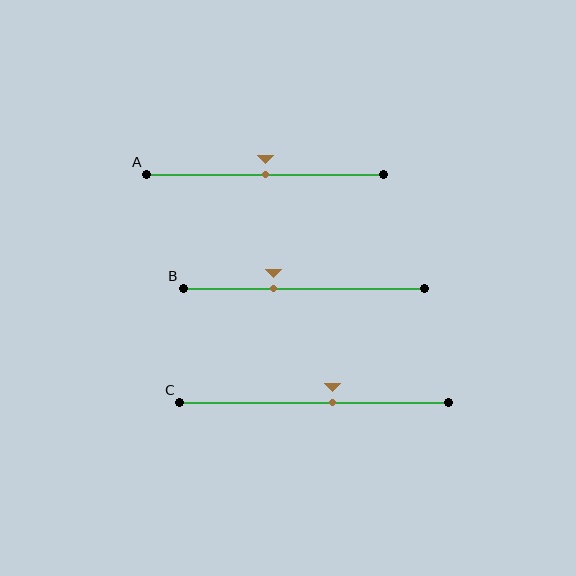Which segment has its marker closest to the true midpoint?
Segment A has its marker closest to the true midpoint.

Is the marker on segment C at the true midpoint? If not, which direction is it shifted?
No, the marker on segment C is shifted to the right by about 7% of the segment length.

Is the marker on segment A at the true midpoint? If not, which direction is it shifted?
Yes, the marker on segment A is at the true midpoint.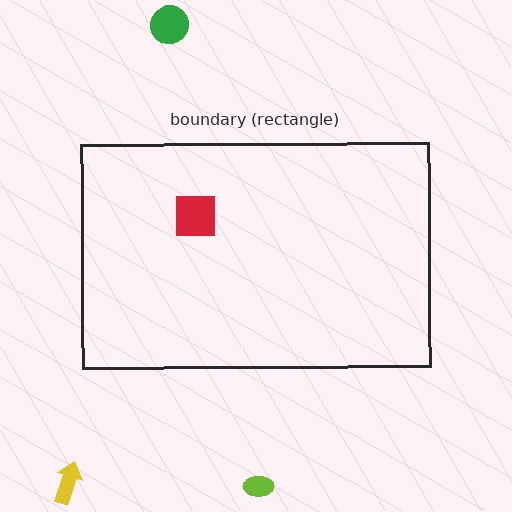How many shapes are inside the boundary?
1 inside, 3 outside.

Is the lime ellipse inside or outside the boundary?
Outside.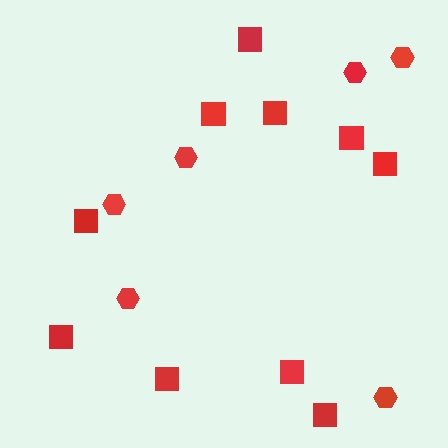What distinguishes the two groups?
There are 2 groups: one group of hexagons (6) and one group of squares (10).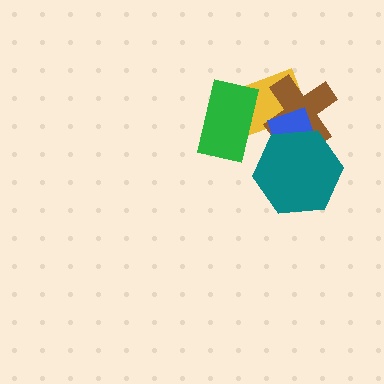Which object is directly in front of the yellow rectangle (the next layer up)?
The brown cross is directly in front of the yellow rectangle.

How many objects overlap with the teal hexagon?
3 objects overlap with the teal hexagon.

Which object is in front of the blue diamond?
The teal hexagon is in front of the blue diamond.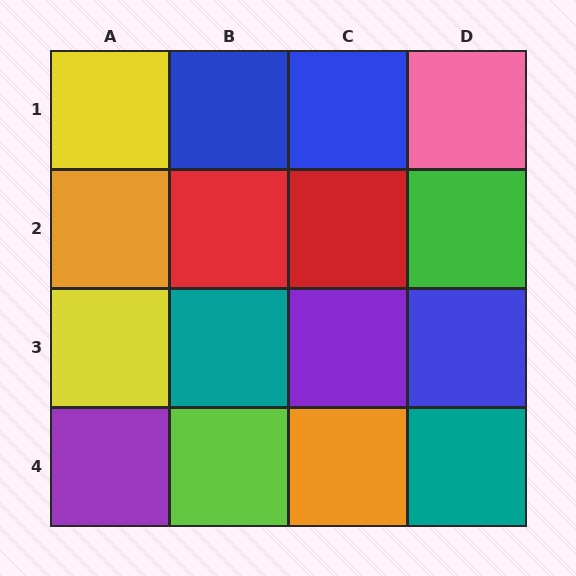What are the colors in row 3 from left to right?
Yellow, teal, purple, blue.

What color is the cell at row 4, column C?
Orange.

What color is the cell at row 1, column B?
Blue.